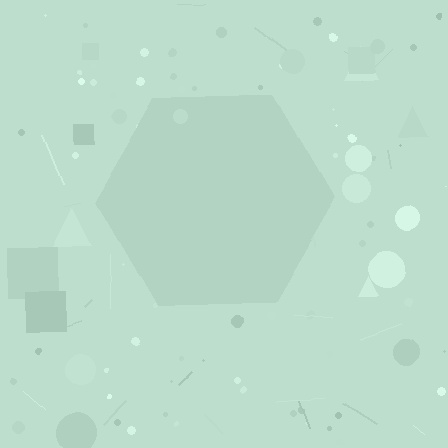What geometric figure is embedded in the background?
A hexagon is embedded in the background.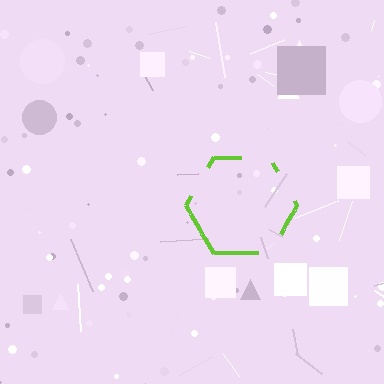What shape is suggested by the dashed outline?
The dashed outline suggests a hexagon.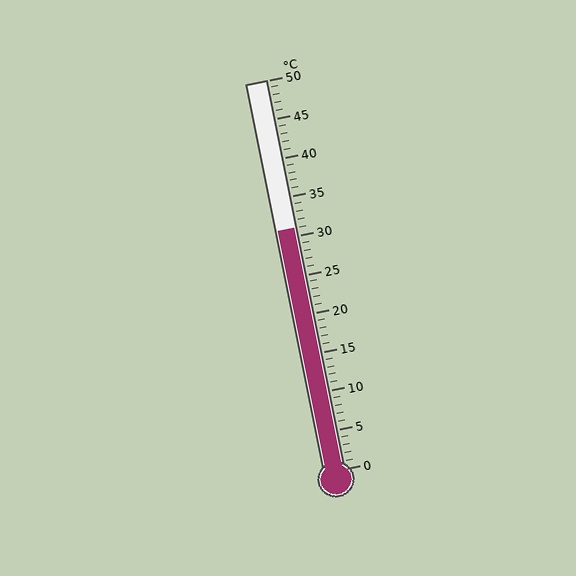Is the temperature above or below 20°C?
The temperature is above 20°C.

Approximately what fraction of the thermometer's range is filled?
The thermometer is filled to approximately 60% of its range.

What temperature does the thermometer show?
The thermometer shows approximately 31°C.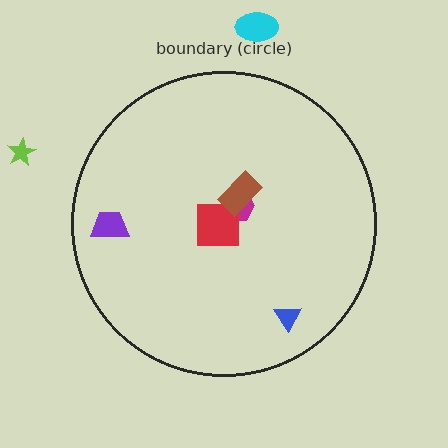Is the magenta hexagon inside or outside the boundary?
Inside.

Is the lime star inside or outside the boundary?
Outside.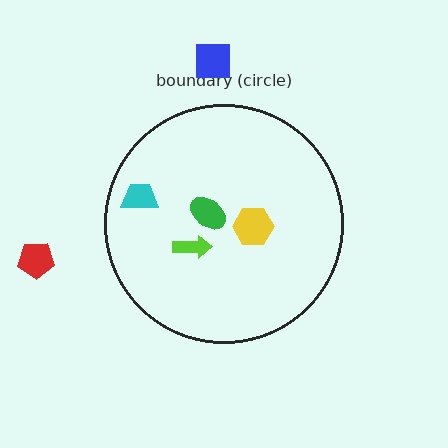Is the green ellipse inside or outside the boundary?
Inside.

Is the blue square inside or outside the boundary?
Outside.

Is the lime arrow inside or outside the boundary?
Inside.